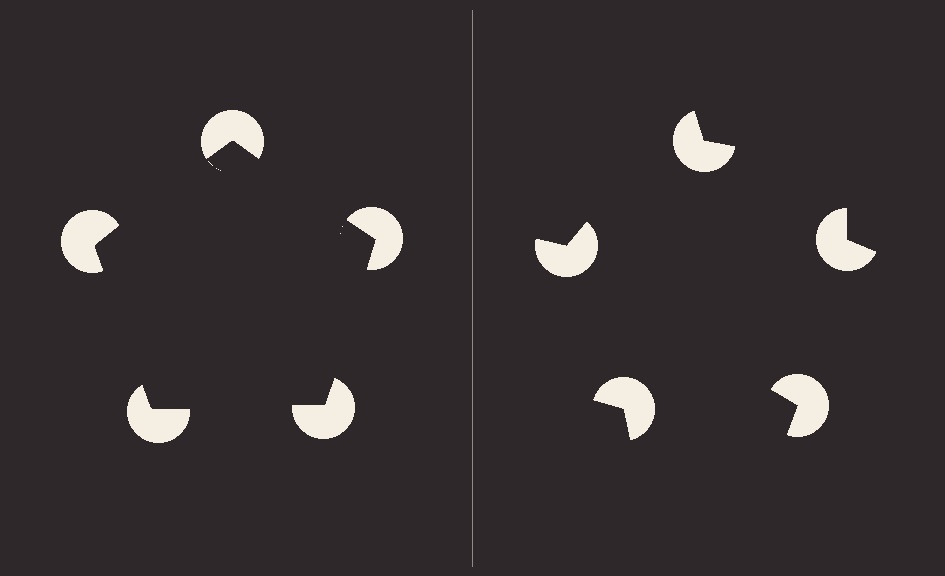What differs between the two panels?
The pac-man discs are positioned identically on both sides; only the wedge orientations differ. On the left they align to a pentagon; on the right they are misaligned.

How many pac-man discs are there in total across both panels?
10 — 5 on each side.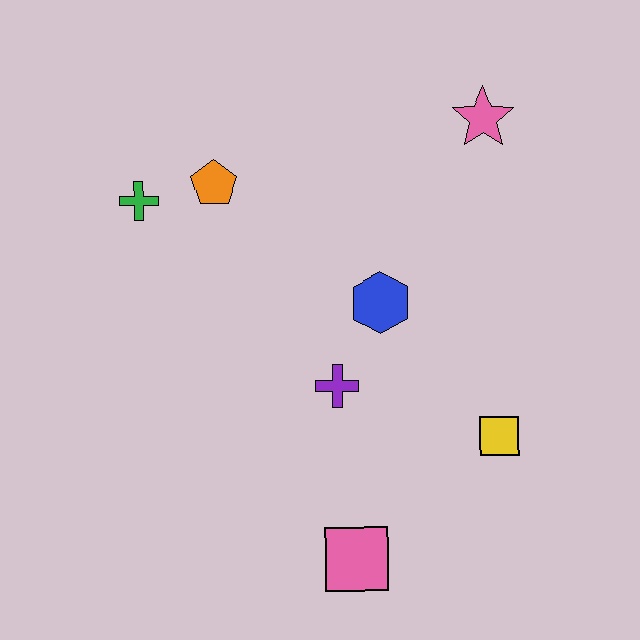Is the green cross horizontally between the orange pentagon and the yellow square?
No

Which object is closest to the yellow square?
The purple cross is closest to the yellow square.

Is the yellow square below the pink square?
No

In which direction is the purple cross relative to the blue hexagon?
The purple cross is below the blue hexagon.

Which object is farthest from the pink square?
The pink star is farthest from the pink square.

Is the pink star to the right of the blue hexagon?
Yes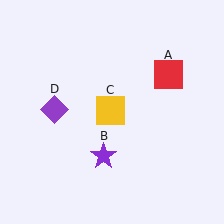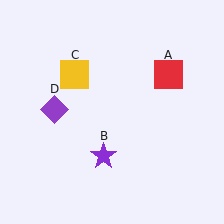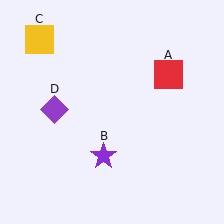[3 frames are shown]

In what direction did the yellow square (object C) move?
The yellow square (object C) moved up and to the left.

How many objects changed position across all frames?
1 object changed position: yellow square (object C).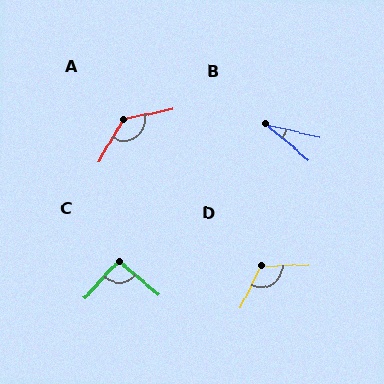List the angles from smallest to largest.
B (26°), C (93°), D (118°), A (133°).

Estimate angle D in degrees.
Approximately 118 degrees.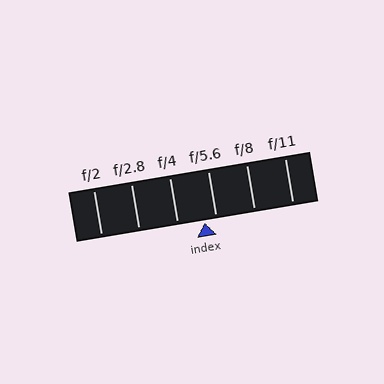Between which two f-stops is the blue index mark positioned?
The index mark is between f/4 and f/5.6.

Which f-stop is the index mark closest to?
The index mark is closest to f/5.6.